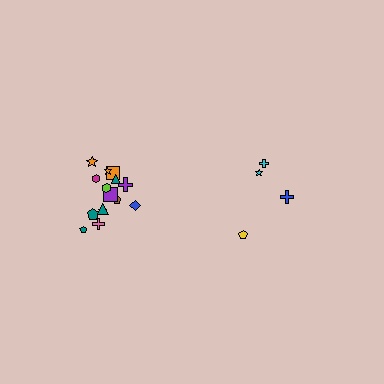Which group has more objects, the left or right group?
The left group.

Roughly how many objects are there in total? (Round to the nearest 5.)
Roughly 20 objects in total.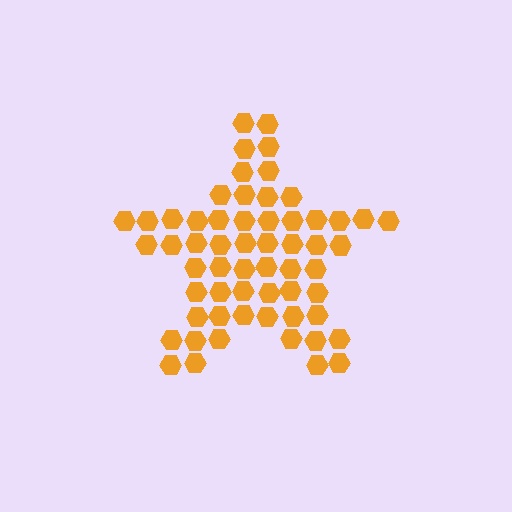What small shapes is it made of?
It is made of small hexagons.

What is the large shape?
The large shape is a star.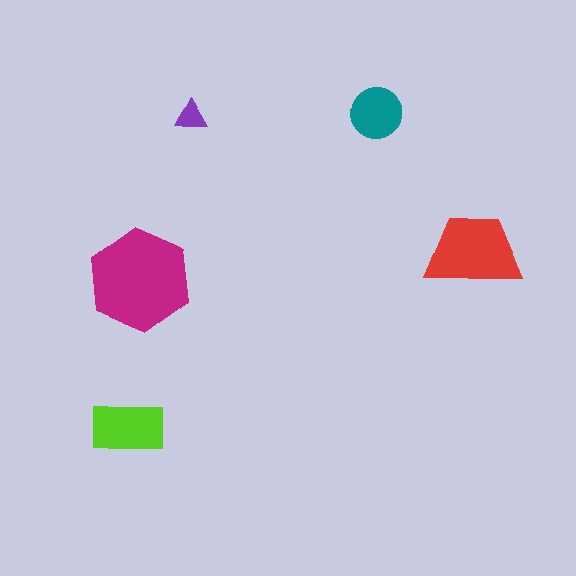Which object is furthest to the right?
The red trapezoid is rightmost.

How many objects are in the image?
There are 5 objects in the image.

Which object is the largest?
The magenta hexagon.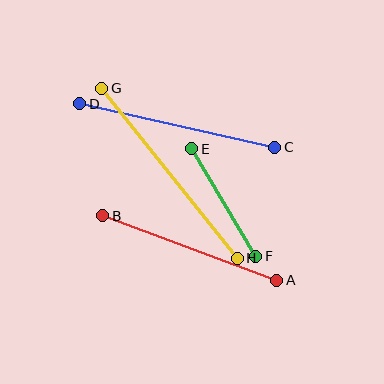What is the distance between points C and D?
The distance is approximately 200 pixels.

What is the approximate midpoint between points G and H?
The midpoint is at approximately (169, 173) pixels.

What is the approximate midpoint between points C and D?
The midpoint is at approximately (177, 126) pixels.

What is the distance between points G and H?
The distance is approximately 218 pixels.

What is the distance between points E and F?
The distance is approximately 125 pixels.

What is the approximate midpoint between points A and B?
The midpoint is at approximately (190, 248) pixels.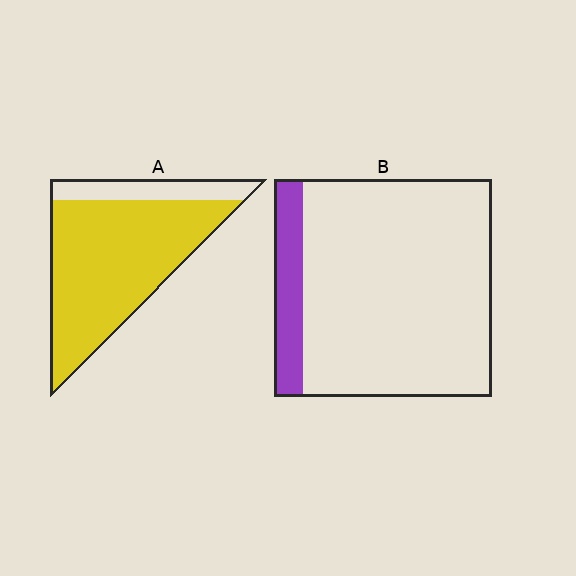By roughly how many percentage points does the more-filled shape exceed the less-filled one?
By roughly 70 percentage points (A over B).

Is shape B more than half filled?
No.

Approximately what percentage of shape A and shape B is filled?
A is approximately 80% and B is approximately 15%.